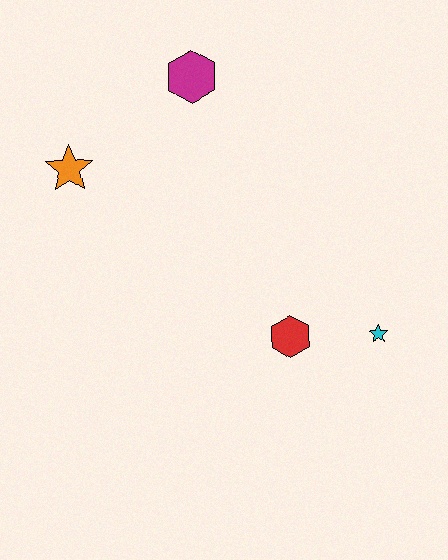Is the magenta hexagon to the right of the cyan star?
No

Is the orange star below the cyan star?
No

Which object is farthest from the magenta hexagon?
The cyan star is farthest from the magenta hexagon.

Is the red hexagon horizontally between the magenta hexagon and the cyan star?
Yes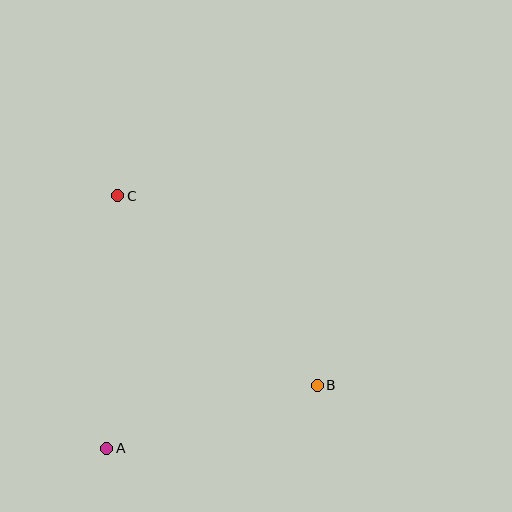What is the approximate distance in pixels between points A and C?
The distance between A and C is approximately 253 pixels.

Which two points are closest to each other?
Points A and B are closest to each other.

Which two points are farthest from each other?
Points B and C are farthest from each other.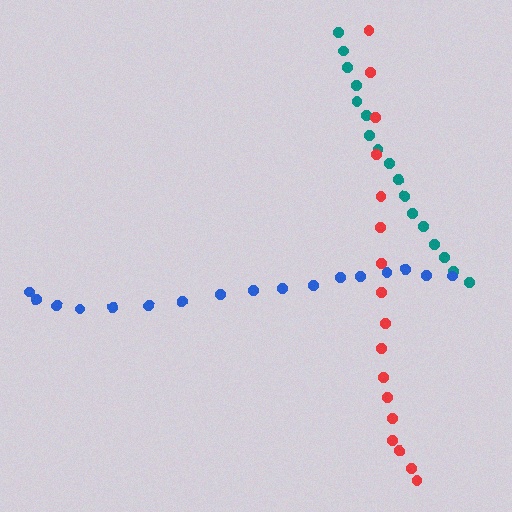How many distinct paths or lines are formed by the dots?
There are 3 distinct paths.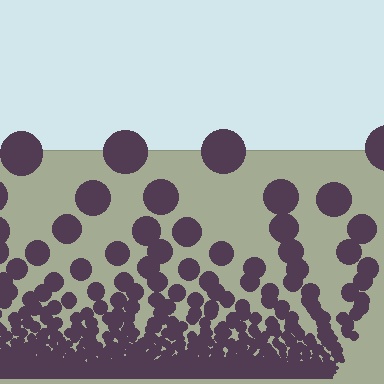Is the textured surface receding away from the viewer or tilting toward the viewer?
The surface appears to tilt toward the viewer. Texture elements get larger and sparser toward the top.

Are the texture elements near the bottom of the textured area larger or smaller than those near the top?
Smaller. The gradient is inverted — elements near the bottom are smaller and denser.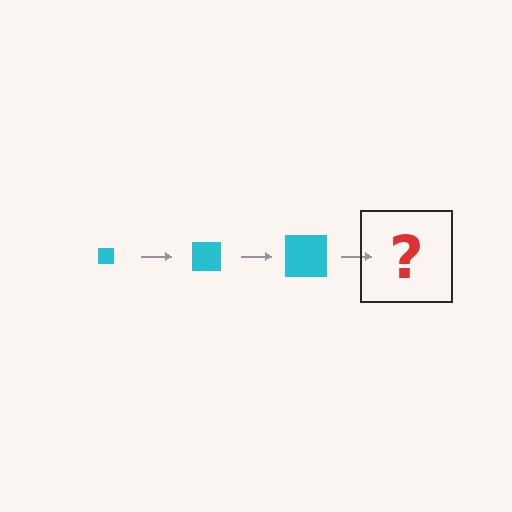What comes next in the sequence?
The next element should be a cyan square, larger than the previous one.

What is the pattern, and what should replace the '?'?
The pattern is that the square gets progressively larger each step. The '?' should be a cyan square, larger than the previous one.